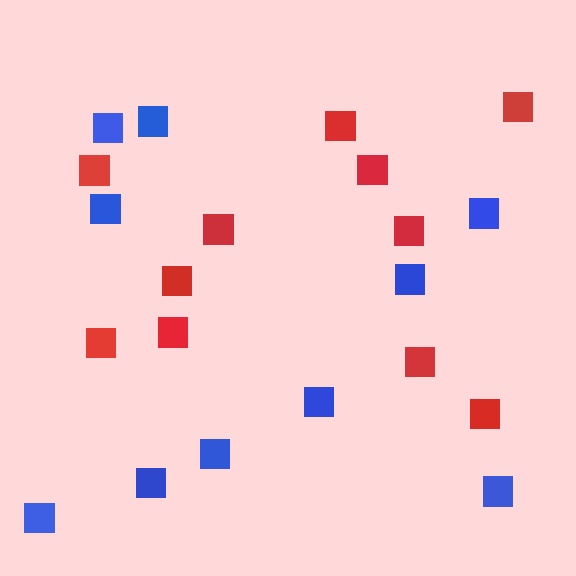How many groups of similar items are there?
There are 2 groups: one group of red squares (11) and one group of blue squares (10).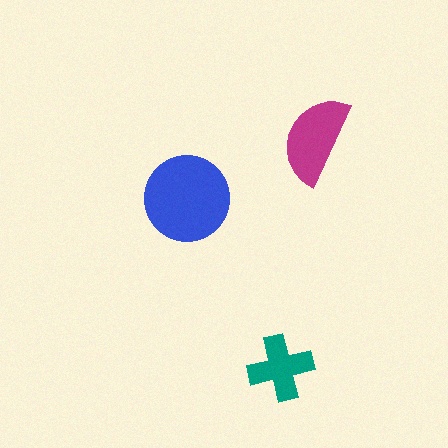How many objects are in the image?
There are 3 objects in the image.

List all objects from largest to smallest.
The blue circle, the magenta semicircle, the teal cross.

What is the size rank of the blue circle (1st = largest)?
1st.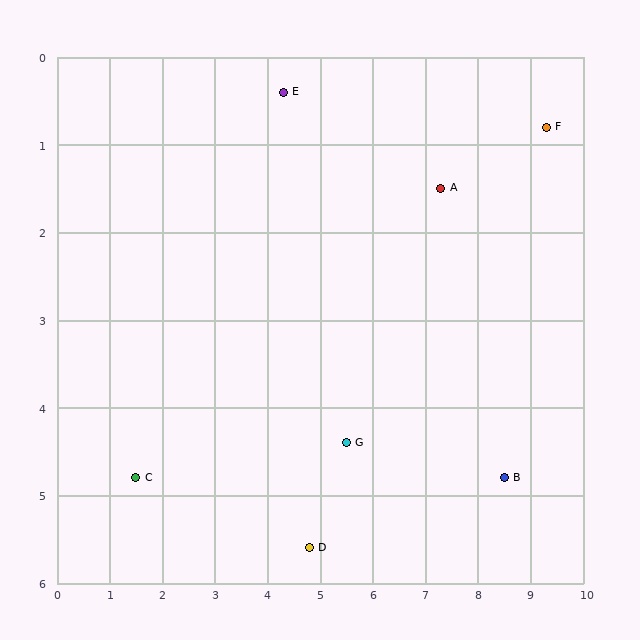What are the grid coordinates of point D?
Point D is at approximately (4.8, 5.6).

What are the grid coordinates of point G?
Point G is at approximately (5.5, 4.4).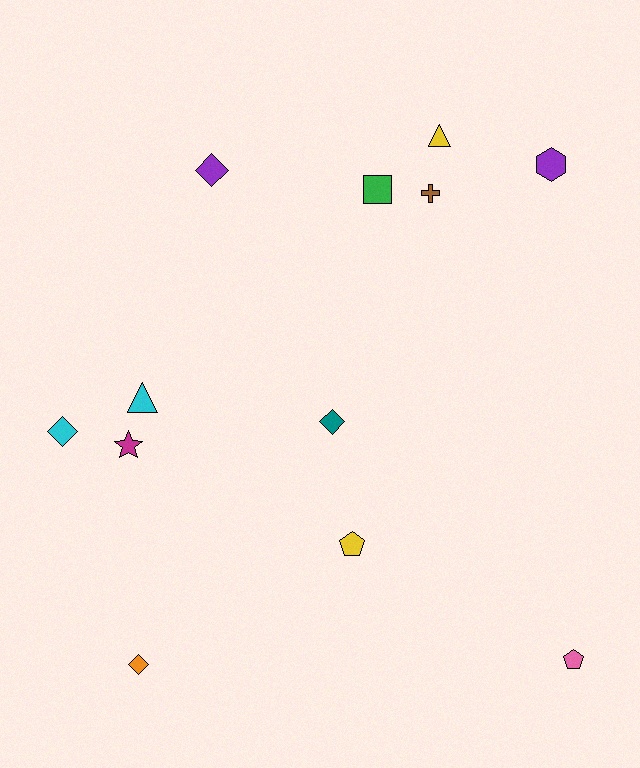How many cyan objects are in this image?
There are 2 cyan objects.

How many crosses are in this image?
There is 1 cross.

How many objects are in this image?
There are 12 objects.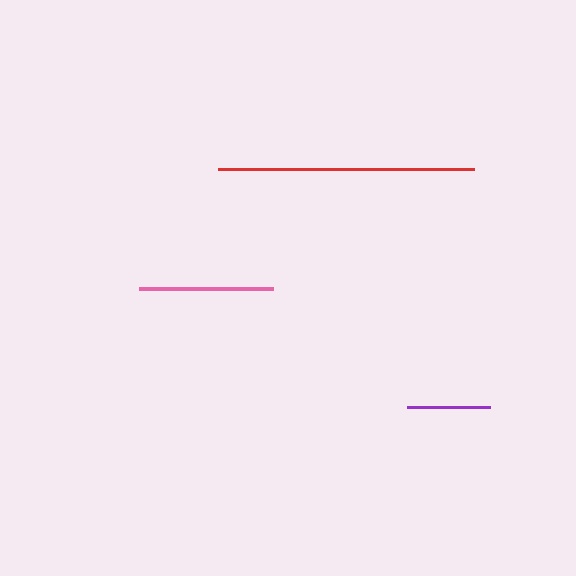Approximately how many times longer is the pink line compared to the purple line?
The pink line is approximately 1.6 times the length of the purple line.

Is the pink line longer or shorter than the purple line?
The pink line is longer than the purple line.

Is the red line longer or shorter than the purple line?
The red line is longer than the purple line.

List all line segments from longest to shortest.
From longest to shortest: red, pink, purple.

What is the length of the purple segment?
The purple segment is approximately 83 pixels long.